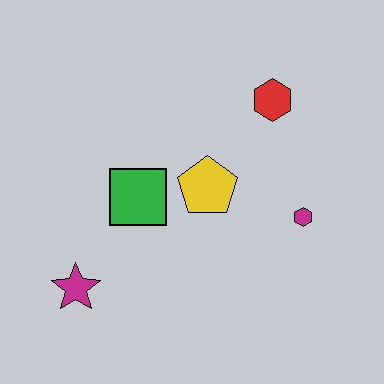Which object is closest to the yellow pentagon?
The green square is closest to the yellow pentagon.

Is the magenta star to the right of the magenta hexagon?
No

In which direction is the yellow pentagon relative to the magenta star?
The yellow pentagon is to the right of the magenta star.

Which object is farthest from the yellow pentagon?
The magenta star is farthest from the yellow pentagon.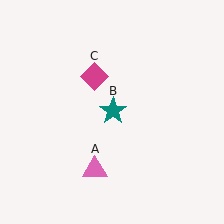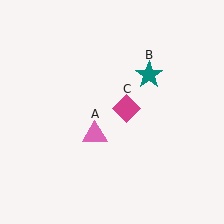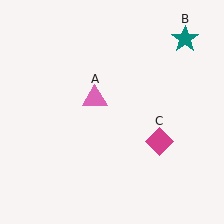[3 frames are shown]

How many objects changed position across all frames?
3 objects changed position: pink triangle (object A), teal star (object B), magenta diamond (object C).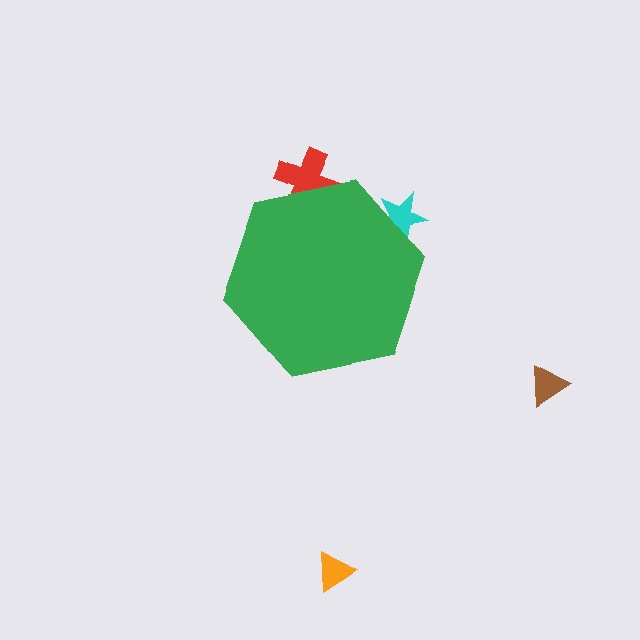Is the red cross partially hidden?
Yes, the red cross is partially hidden behind the green hexagon.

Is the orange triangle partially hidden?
No, the orange triangle is fully visible.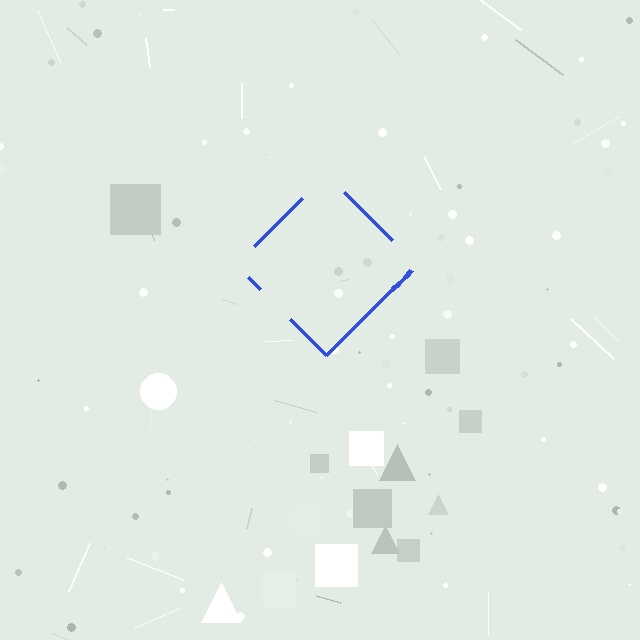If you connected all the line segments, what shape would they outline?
They would outline a diamond.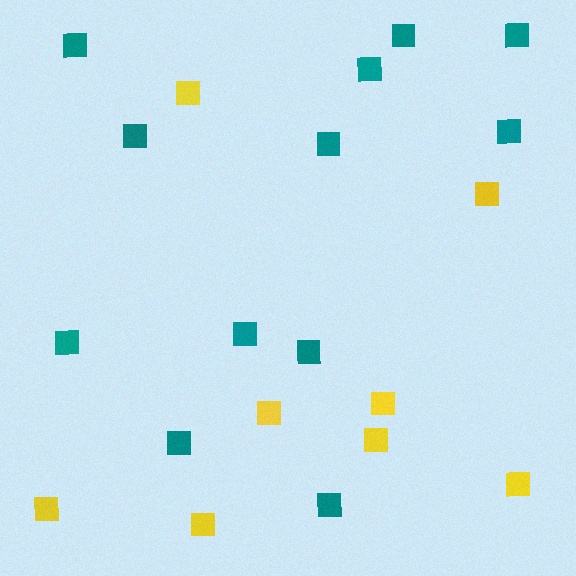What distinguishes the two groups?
There are 2 groups: one group of teal squares (12) and one group of yellow squares (8).